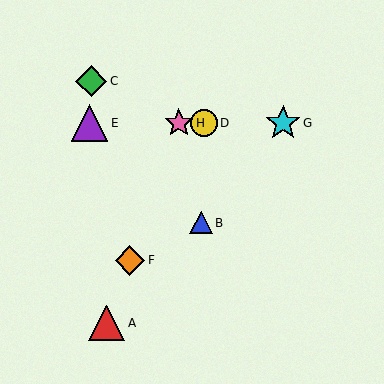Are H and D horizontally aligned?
Yes, both are at y≈123.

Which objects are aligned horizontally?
Objects D, E, G, H are aligned horizontally.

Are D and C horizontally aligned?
No, D is at y≈123 and C is at y≈81.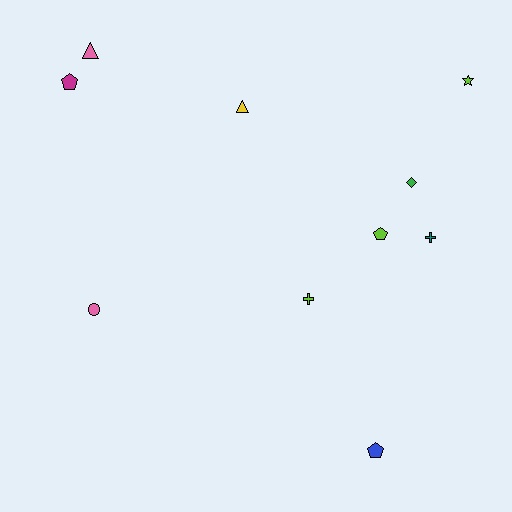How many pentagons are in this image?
There are 3 pentagons.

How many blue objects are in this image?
There is 1 blue object.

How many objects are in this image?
There are 10 objects.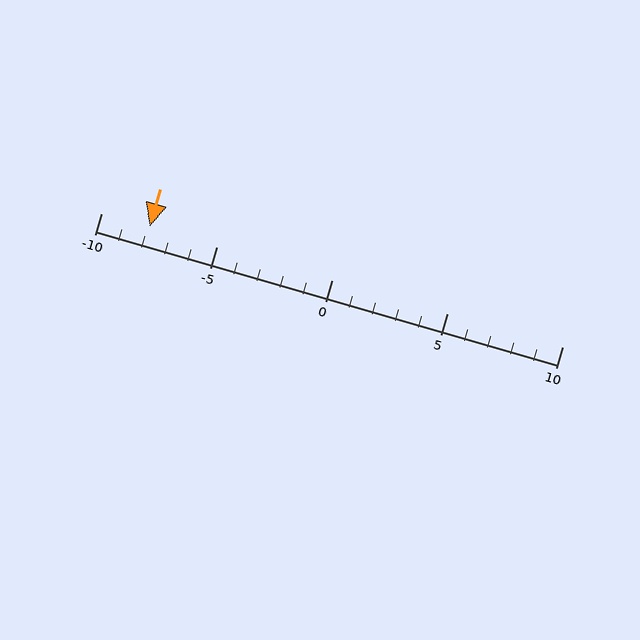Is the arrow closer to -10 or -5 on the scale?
The arrow is closer to -10.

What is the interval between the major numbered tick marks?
The major tick marks are spaced 5 units apart.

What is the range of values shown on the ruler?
The ruler shows values from -10 to 10.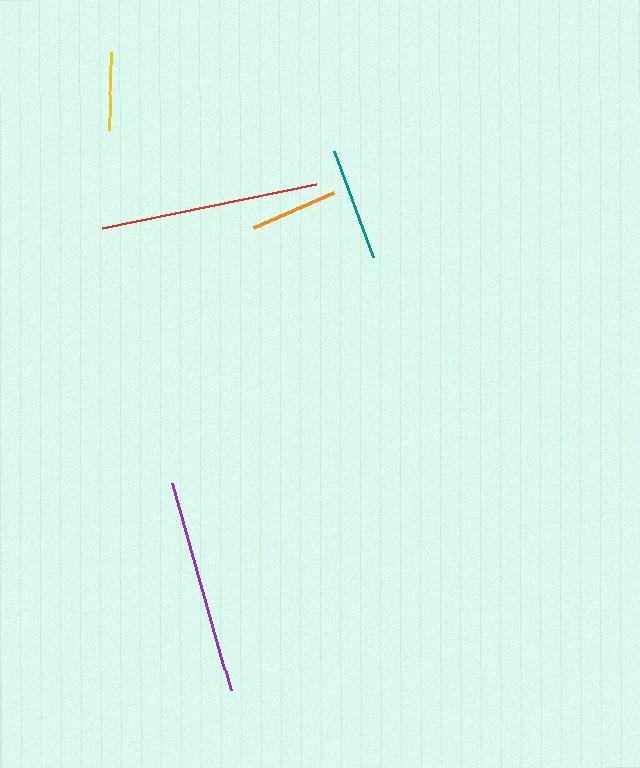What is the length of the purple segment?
The purple segment is approximately 214 pixels long.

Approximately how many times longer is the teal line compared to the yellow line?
The teal line is approximately 1.4 times the length of the yellow line.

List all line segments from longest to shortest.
From longest to shortest: red, purple, teal, orange, yellow.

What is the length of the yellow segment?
The yellow segment is approximately 78 pixels long.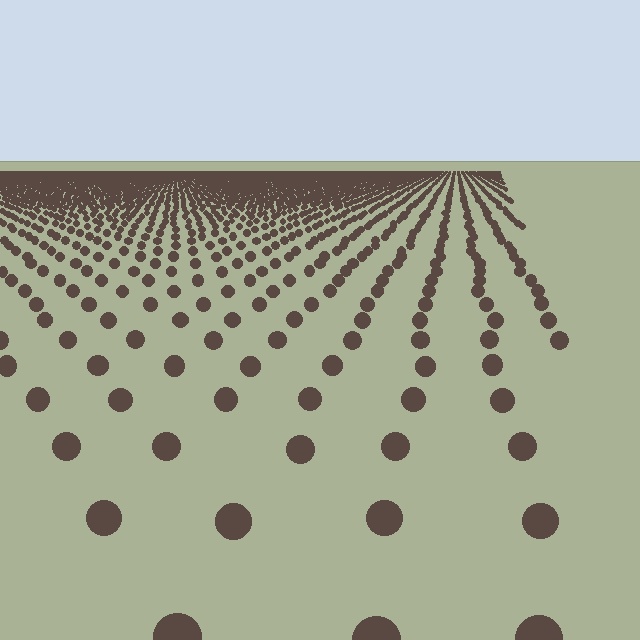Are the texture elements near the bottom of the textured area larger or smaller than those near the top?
Larger. Near the bottom, elements are closer to the viewer and appear at a bigger on-screen size.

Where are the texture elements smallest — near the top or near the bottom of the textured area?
Near the top.